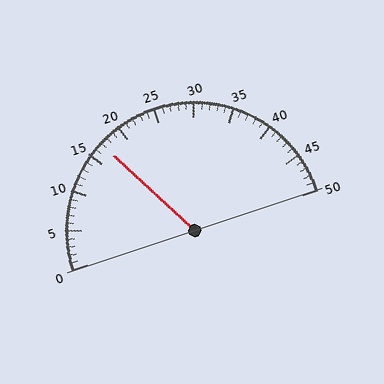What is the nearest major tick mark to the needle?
The nearest major tick mark is 15.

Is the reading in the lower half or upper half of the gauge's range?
The reading is in the lower half of the range (0 to 50).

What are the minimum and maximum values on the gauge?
The gauge ranges from 0 to 50.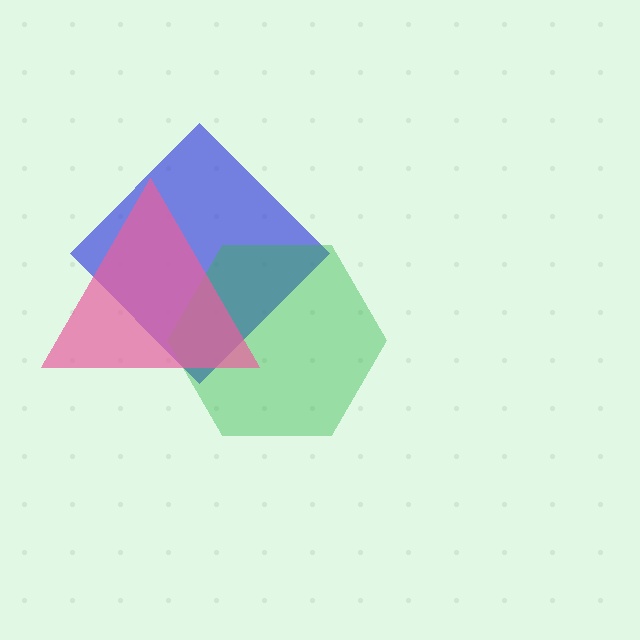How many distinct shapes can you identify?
There are 3 distinct shapes: a blue diamond, a green hexagon, a pink triangle.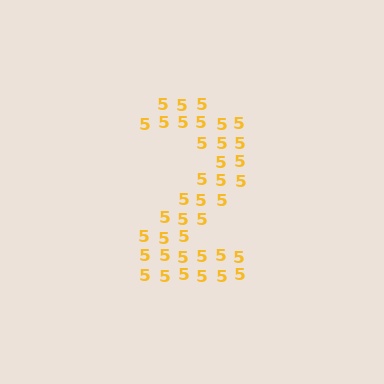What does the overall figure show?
The overall figure shows the digit 2.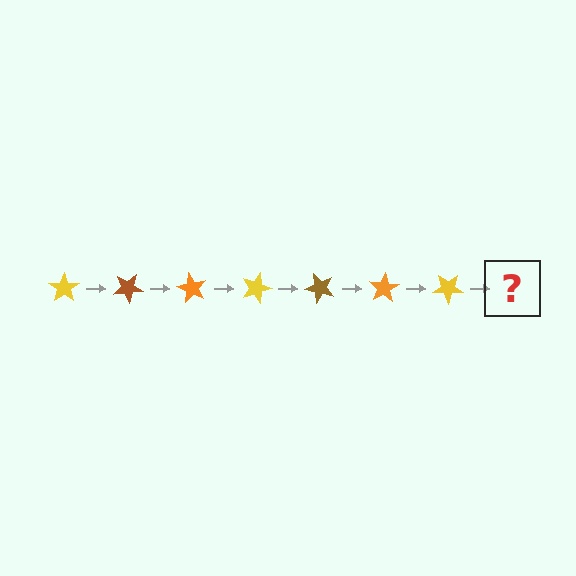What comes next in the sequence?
The next element should be a brown star, rotated 210 degrees from the start.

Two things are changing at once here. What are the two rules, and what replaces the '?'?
The two rules are that it rotates 30 degrees each step and the color cycles through yellow, brown, and orange. The '?' should be a brown star, rotated 210 degrees from the start.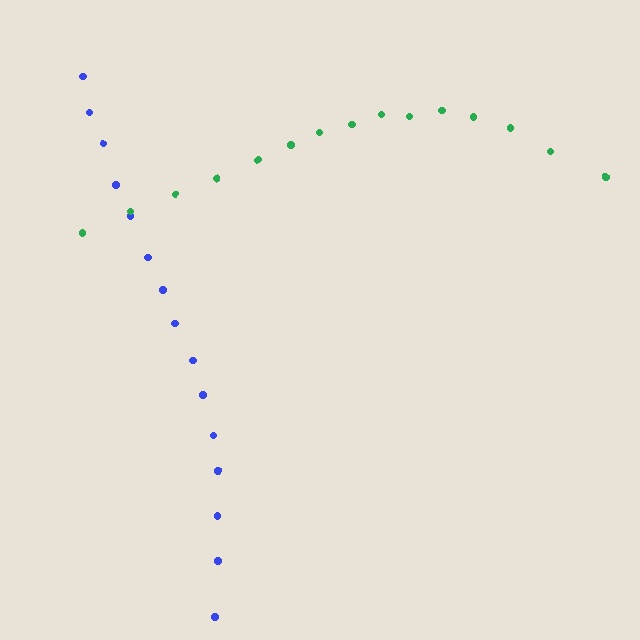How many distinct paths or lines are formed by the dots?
There are 2 distinct paths.